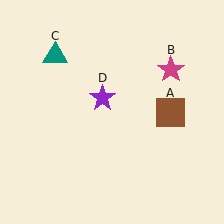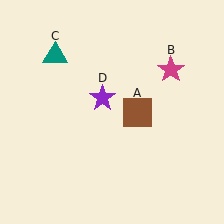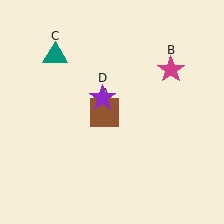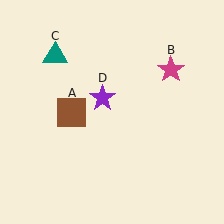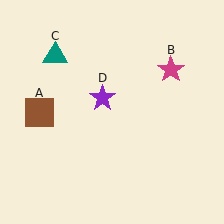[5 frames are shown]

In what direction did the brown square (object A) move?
The brown square (object A) moved left.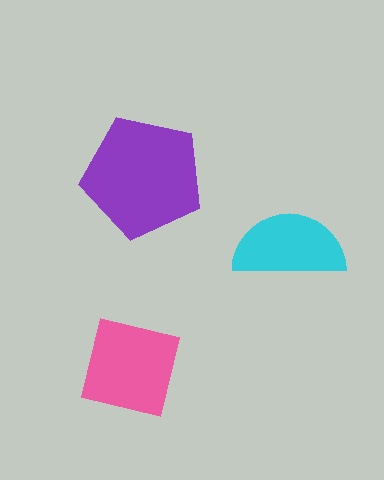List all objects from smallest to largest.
The cyan semicircle, the pink square, the purple pentagon.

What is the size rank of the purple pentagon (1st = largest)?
1st.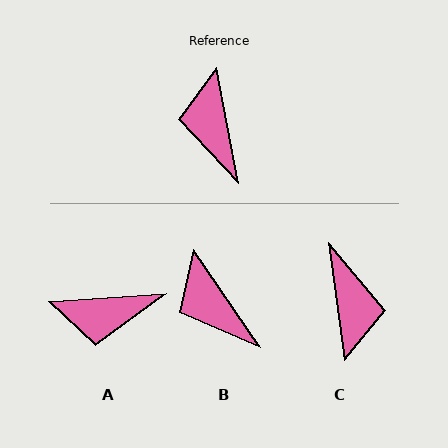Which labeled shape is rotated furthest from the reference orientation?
C, about 177 degrees away.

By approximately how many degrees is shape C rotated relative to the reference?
Approximately 177 degrees counter-clockwise.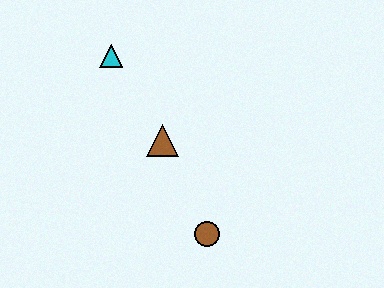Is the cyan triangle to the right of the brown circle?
No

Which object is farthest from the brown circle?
The cyan triangle is farthest from the brown circle.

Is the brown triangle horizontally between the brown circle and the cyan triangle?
Yes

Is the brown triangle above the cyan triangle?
No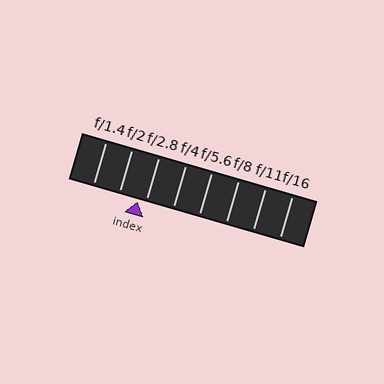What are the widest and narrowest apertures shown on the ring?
The widest aperture shown is f/1.4 and the narrowest is f/16.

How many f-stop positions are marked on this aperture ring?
There are 8 f-stop positions marked.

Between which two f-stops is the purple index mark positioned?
The index mark is between f/2 and f/2.8.